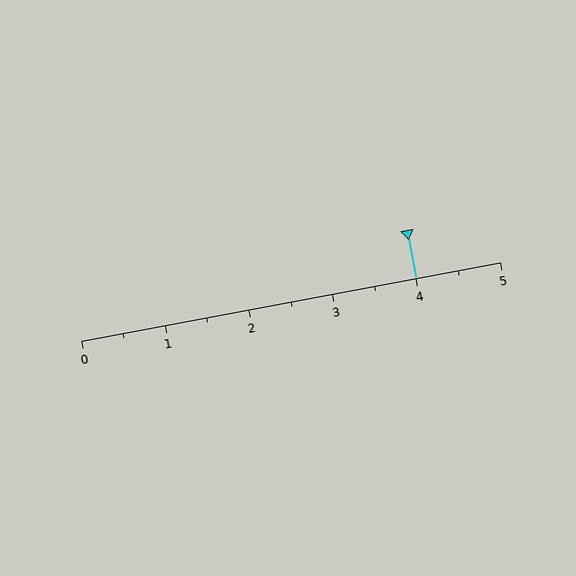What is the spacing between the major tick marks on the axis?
The major ticks are spaced 1 apart.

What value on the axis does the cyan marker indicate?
The marker indicates approximately 4.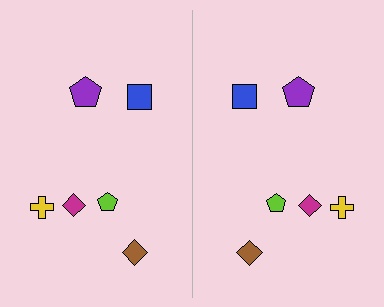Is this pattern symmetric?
Yes, this pattern has bilateral (reflection) symmetry.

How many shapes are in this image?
There are 12 shapes in this image.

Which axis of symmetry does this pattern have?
The pattern has a vertical axis of symmetry running through the center of the image.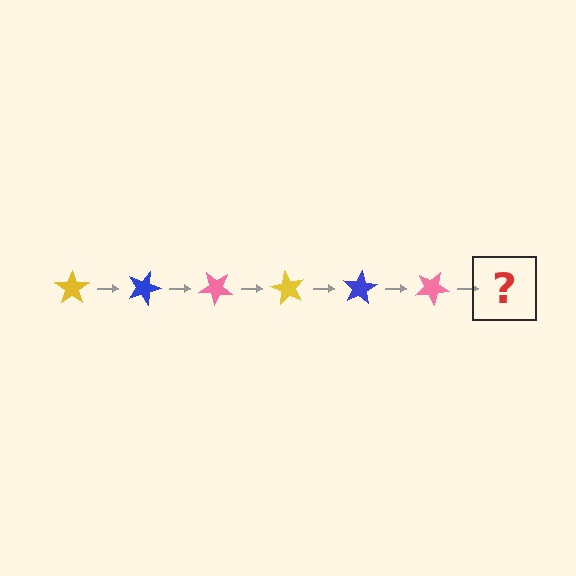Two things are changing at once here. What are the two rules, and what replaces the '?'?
The two rules are that it rotates 20 degrees each step and the color cycles through yellow, blue, and pink. The '?' should be a yellow star, rotated 120 degrees from the start.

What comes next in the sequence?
The next element should be a yellow star, rotated 120 degrees from the start.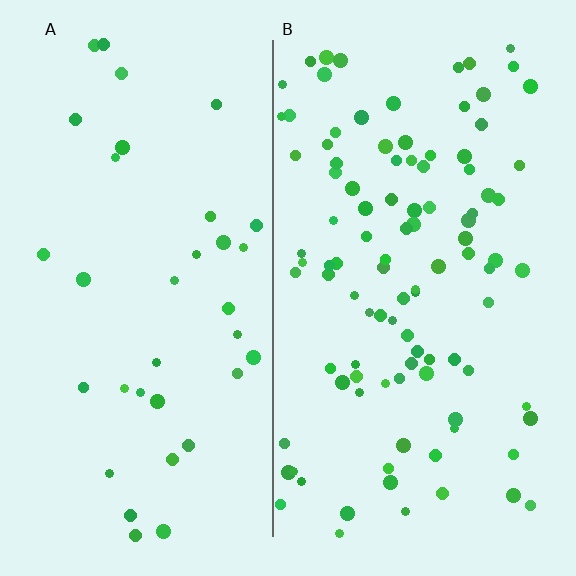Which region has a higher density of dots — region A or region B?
B (the right).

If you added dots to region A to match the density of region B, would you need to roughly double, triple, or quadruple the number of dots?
Approximately triple.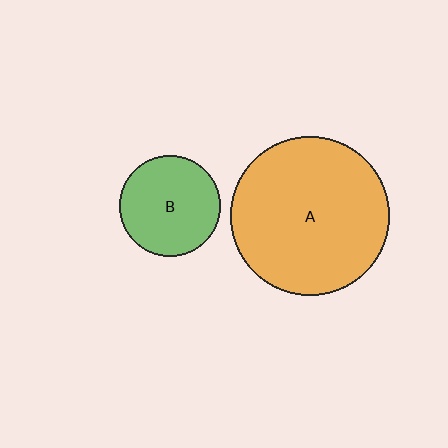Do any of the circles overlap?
No, none of the circles overlap.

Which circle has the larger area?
Circle A (orange).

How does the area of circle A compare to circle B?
Approximately 2.5 times.